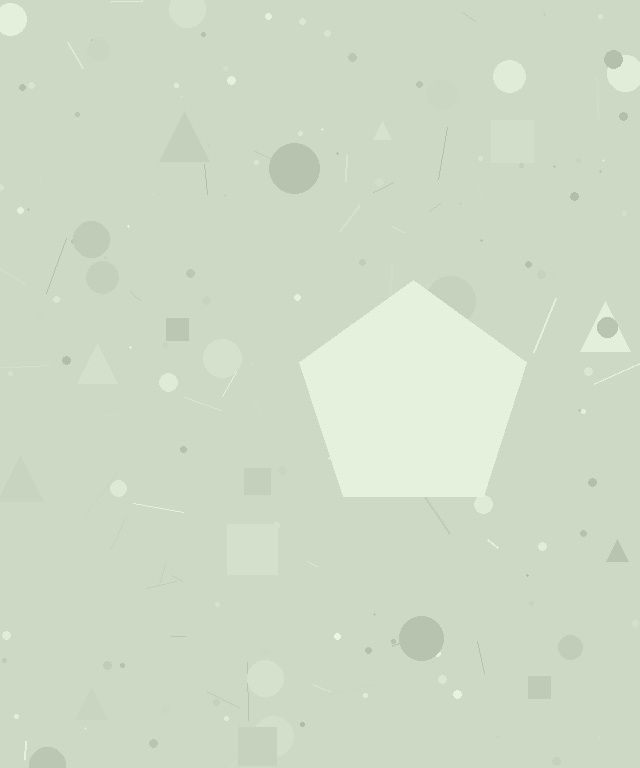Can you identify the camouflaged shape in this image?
The camouflaged shape is a pentagon.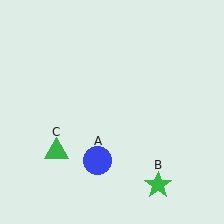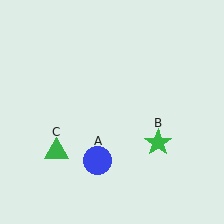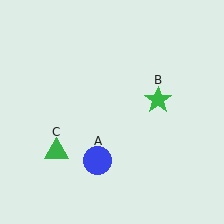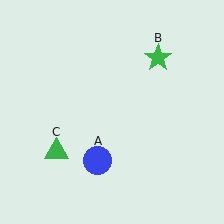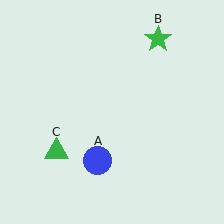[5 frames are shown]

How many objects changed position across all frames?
1 object changed position: green star (object B).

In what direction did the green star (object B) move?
The green star (object B) moved up.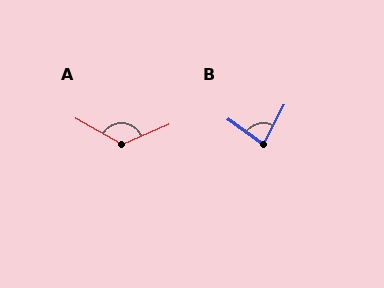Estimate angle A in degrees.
Approximately 128 degrees.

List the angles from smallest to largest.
B (82°), A (128°).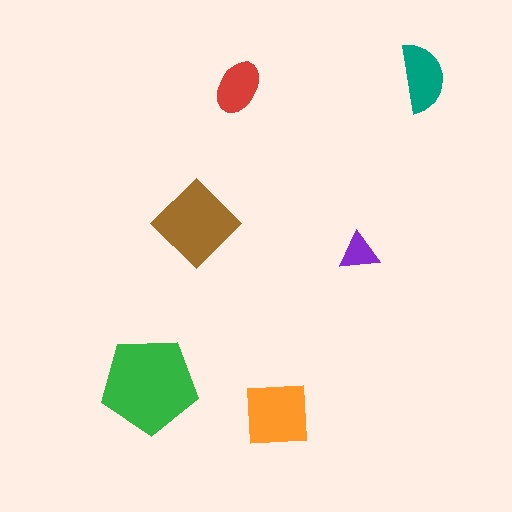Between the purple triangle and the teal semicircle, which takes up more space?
The teal semicircle.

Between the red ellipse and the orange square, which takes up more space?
The orange square.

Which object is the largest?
The green pentagon.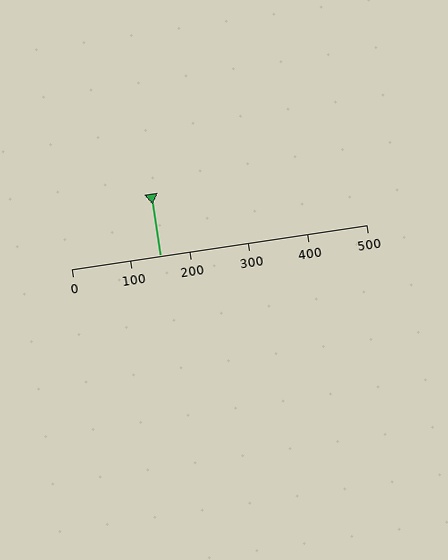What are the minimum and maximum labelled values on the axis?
The axis runs from 0 to 500.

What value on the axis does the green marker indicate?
The marker indicates approximately 150.